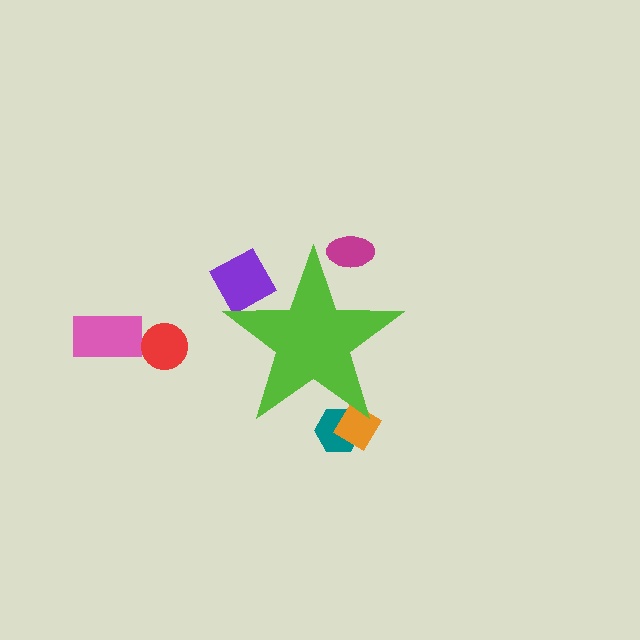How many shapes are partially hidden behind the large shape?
4 shapes are partially hidden.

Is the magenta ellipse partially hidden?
Yes, the magenta ellipse is partially hidden behind the lime star.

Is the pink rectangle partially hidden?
No, the pink rectangle is fully visible.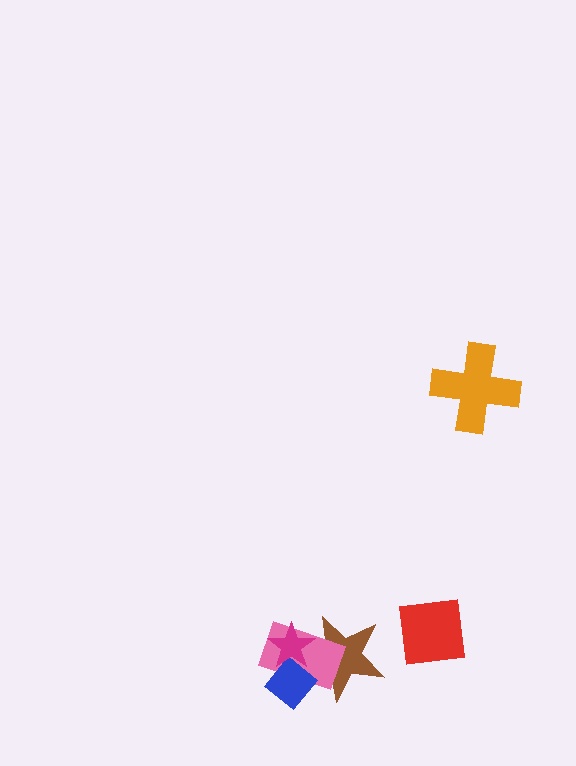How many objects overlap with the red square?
0 objects overlap with the red square.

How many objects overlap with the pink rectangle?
3 objects overlap with the pink rectangle.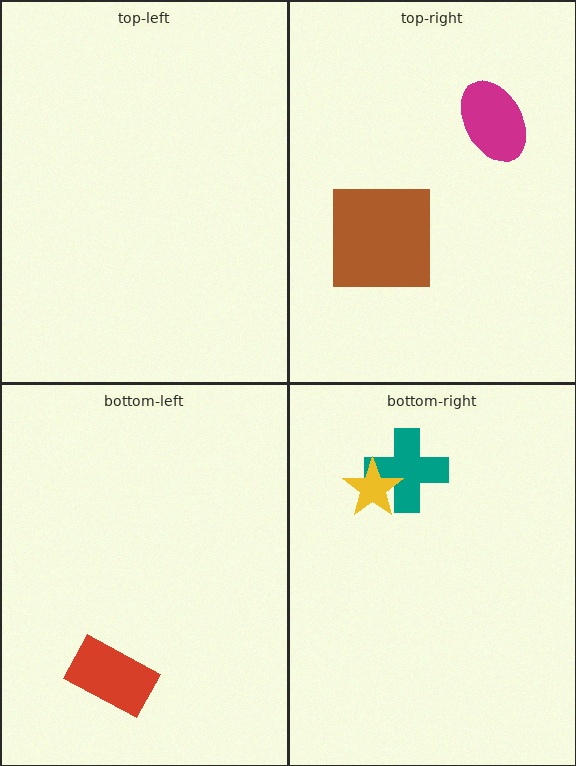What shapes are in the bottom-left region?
The red rectangle.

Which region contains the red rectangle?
The bottom-left region.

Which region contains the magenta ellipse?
The top-right region.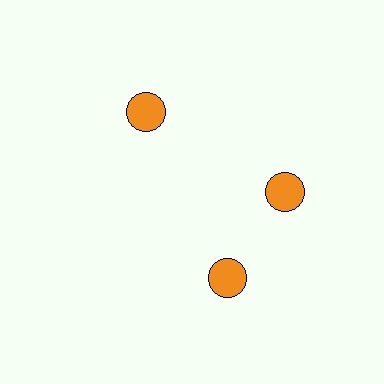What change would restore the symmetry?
The symmetry would be restored by rotating it back into even spacing with its neighbors so that all 3 circles sit at equal angles and equal distance from the center.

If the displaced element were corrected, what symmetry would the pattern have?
It would have 3-fold rotational symmetry — the pattern would map onto itself every 120 degrees.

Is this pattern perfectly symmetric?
No. The 3 orange circles are arranged in a ring, but one element near the 7 o'clock position is rotated out of alignment along the ring, breaking the 3-fold rotational symmetry.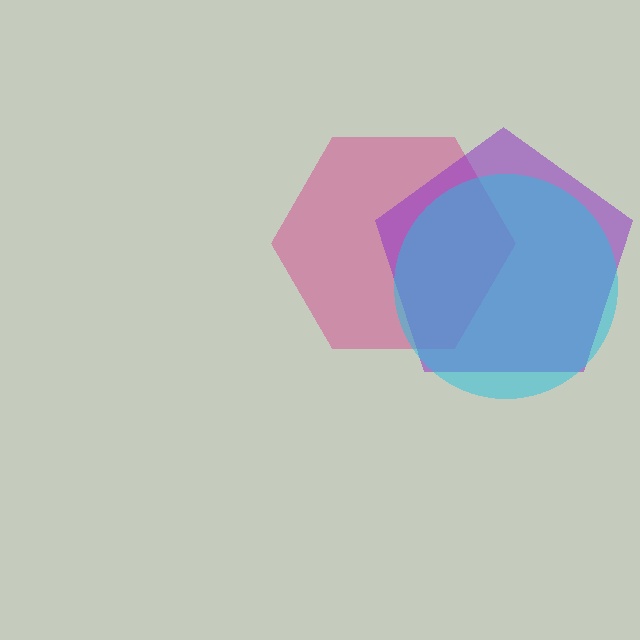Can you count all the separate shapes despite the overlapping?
Yes, there are 3 separate shapes.